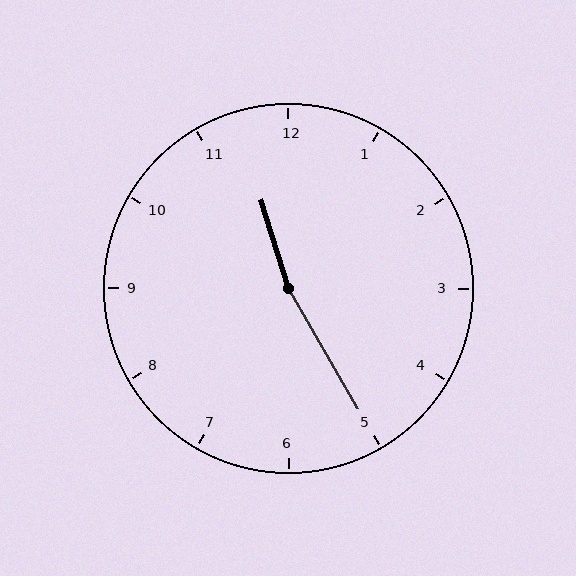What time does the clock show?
11:25.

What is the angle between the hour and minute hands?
Approximately 168 degrees.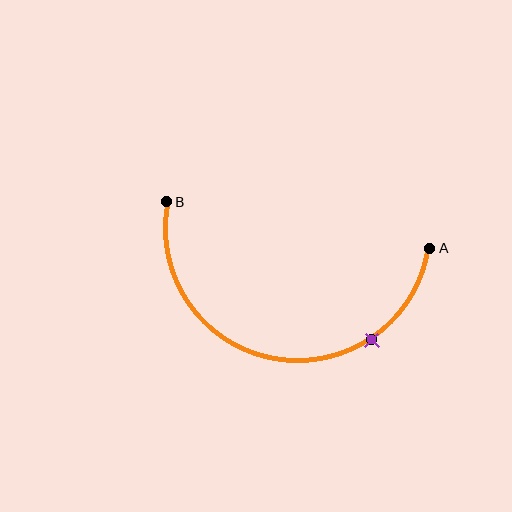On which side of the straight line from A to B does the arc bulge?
The arc bulges below the straight line connecting A and B.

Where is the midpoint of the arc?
The arc midpoint is the point on the curve farthest from the straight line joining A and B. It sits below that line.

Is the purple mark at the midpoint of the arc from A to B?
No. The purple mark lies on the arc but is closer to endpoint A. The arc midpoint would be at the point on the curve equidistant along the arc from both A and B.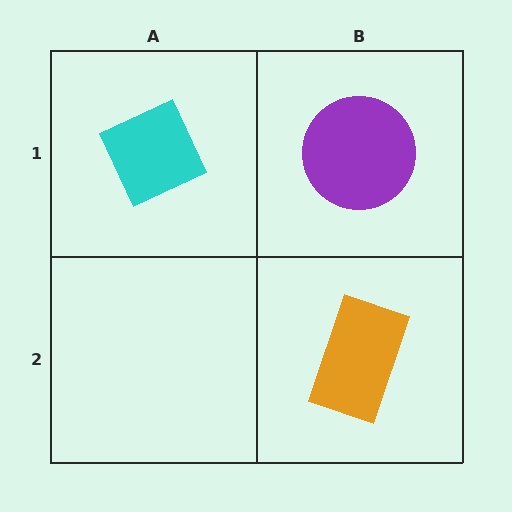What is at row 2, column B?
An orange rectangle.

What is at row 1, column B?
A purple circle.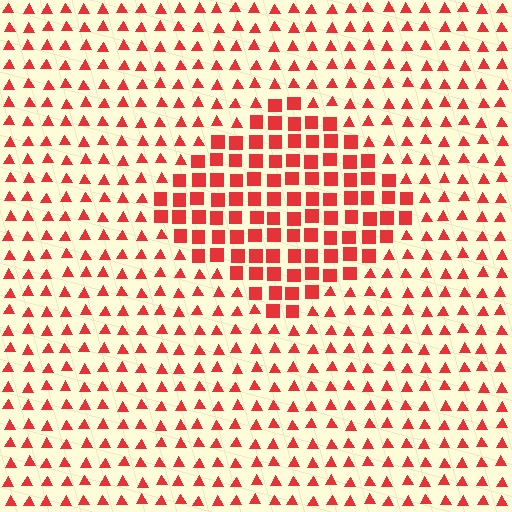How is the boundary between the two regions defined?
The boundary is defined by a change in element shape: squares inside vs. triangles outside. All elements share the same color and spacing.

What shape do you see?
I see a diamond.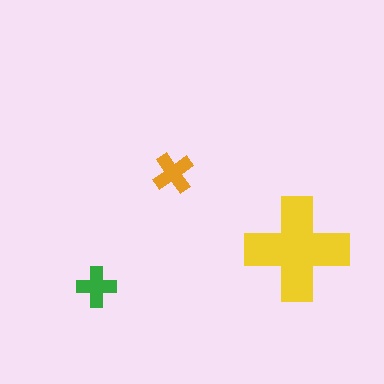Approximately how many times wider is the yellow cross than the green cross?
About 2.5 times wider.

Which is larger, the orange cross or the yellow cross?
The yellow one.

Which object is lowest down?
The green cross is bottommost.